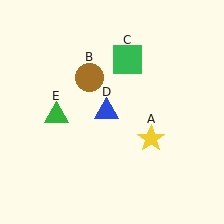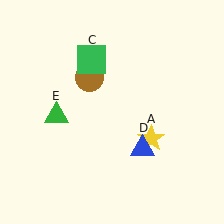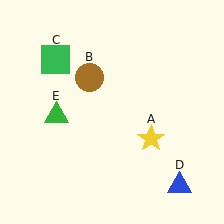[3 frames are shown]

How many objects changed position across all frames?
2 objects changed position: green square (object C), blue triangle (object D).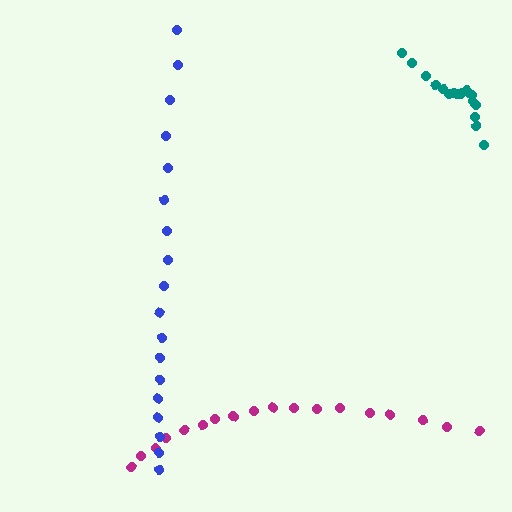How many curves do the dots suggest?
There are 3 distinct paths.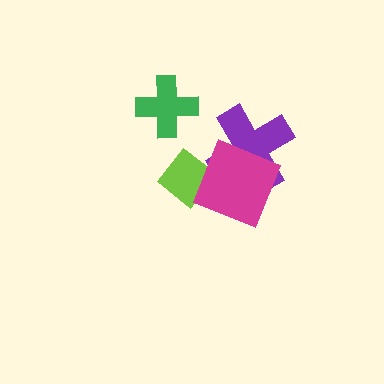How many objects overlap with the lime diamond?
1 object overlaps with the lime diamond.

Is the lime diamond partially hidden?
Yes, it is partially covered by another shape.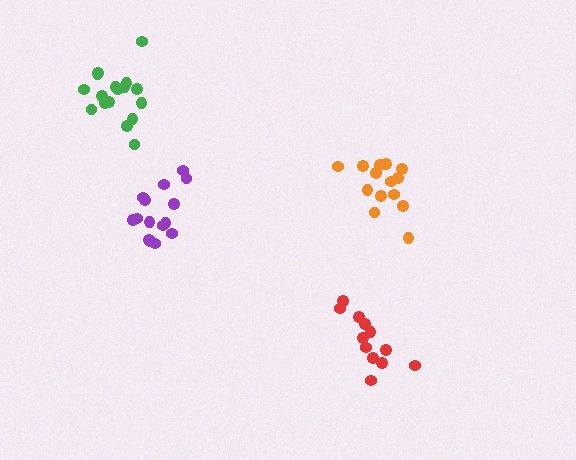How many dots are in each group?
Group 1: 17 dots, Group 2: 14 dots, Group 3: 15 dots, Group 4: 12 dots (58 total).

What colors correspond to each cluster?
The clusters are colored: green, orange, purple, red.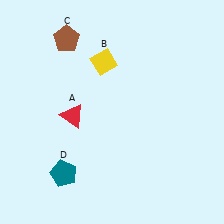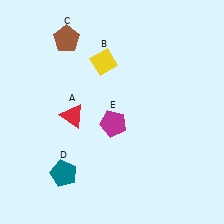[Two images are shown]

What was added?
A magenta pentagon (E) was added in Image 2.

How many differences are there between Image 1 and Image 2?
There is 1 difference between the two images.